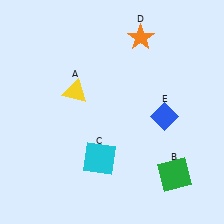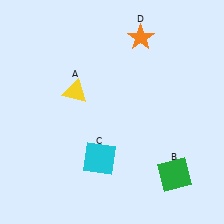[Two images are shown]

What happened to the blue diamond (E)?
The blue diamond (E) was removed in Image 2. It was in the bottom-right area of Image 1.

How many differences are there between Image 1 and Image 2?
There is 1 difference between the two images.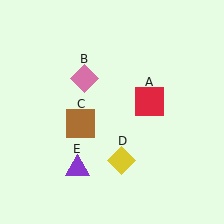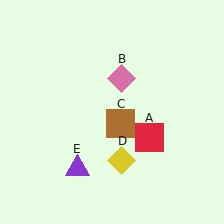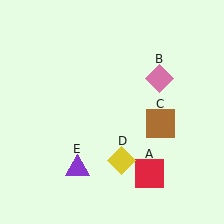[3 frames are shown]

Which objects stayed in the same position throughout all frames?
Yellow diamond (object D) and purple triangle (object E) remained stationary.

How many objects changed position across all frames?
3 objects changed position: red square (object A), pink diamond (object B), brown square (object C).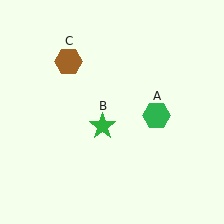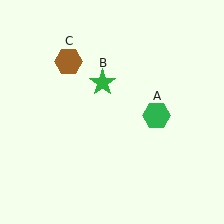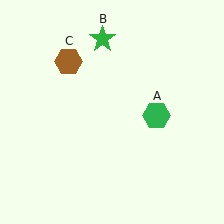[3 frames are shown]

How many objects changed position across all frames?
1 object changed position: green star (object B).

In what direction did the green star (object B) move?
The green star (object B) moved up.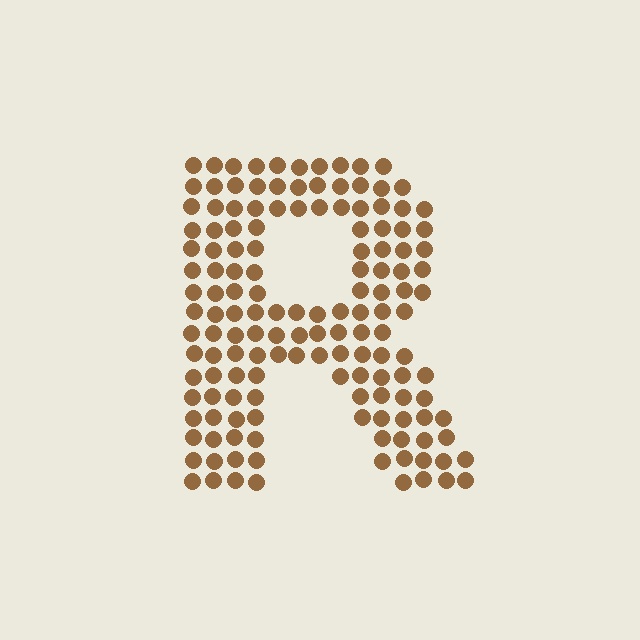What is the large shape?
The large shape is the letter R.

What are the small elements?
The small elements are circles.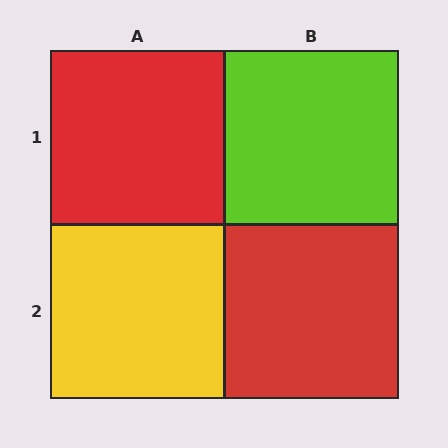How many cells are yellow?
1 cell is yellow.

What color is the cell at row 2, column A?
Yellow.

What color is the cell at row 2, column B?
Red.